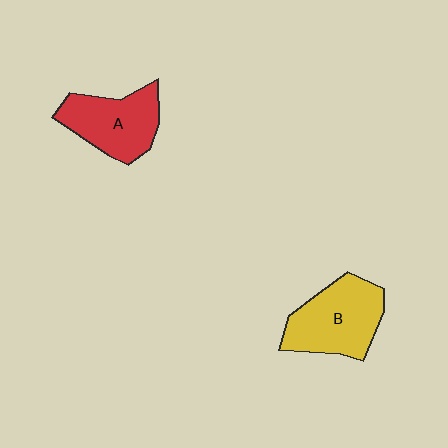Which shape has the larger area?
Shape B (yellow).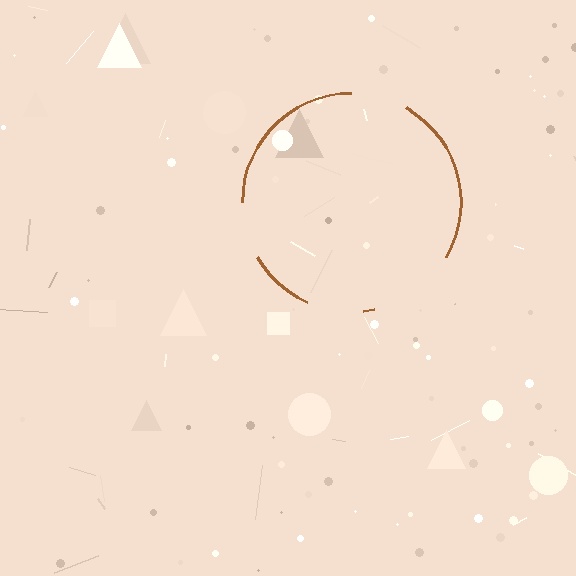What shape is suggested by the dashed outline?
The dashed outline suggests a circle.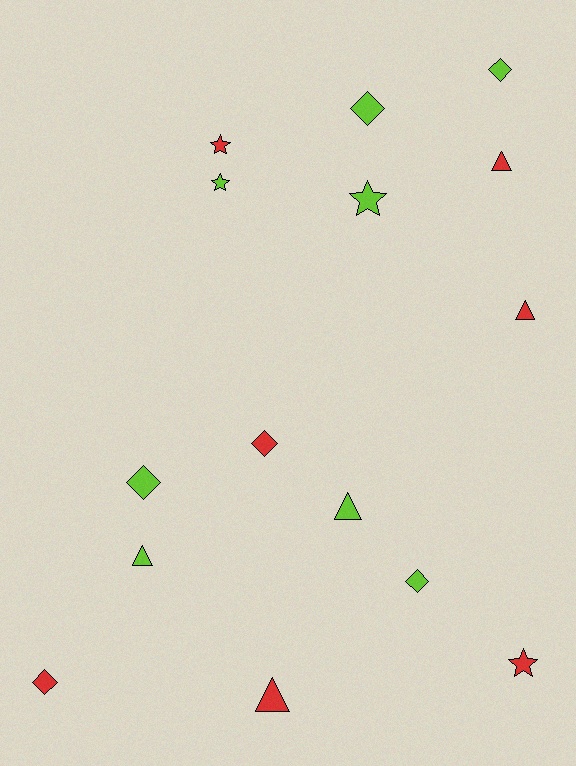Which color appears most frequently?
Lime, with 8 objects.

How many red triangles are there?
There are 3 red triangles.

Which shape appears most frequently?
Diamond, with 6 objects.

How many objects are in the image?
There are 15 objects.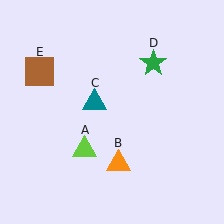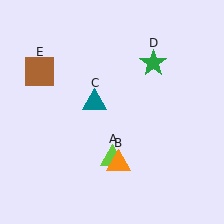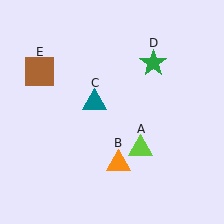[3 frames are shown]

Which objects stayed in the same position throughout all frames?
Orange triangle (object B) and teal triangle (object C) and green star (object D) and brown square (object E) remained stationary.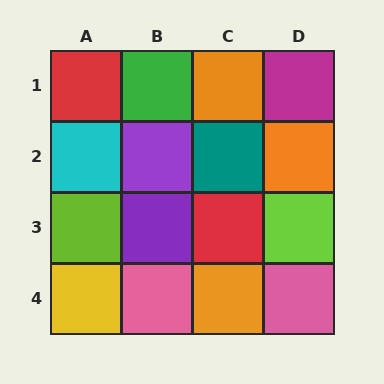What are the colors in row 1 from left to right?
Red, green, orange, magenta.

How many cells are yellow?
1 cell is yellow.